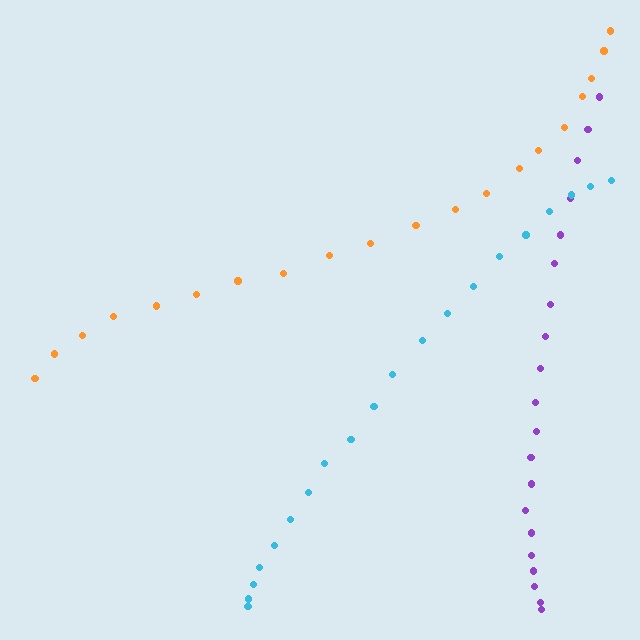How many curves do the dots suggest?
There are 3 distinct paths.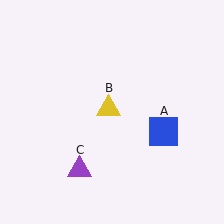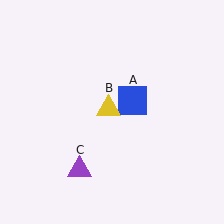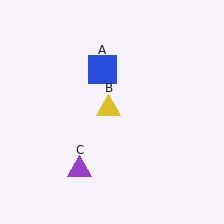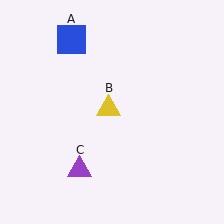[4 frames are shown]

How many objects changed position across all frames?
1 object changed position: blue square (object A).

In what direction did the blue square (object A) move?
The blue square (object A) moved up and to the left.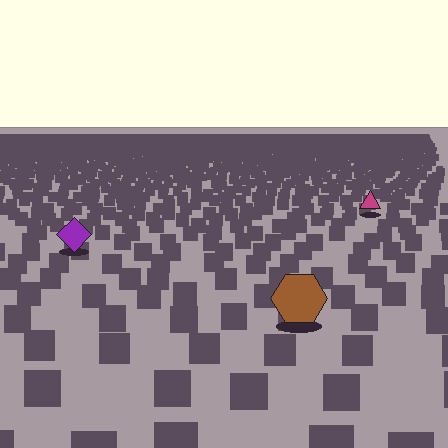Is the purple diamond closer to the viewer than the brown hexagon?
No. The brown hexagon is closer — you can tell from the texture gradient: the ground texture is coarser near it.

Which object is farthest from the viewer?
The magenta triangle is farthest from the viewer. It appears smaller and the ground texture around it is denser.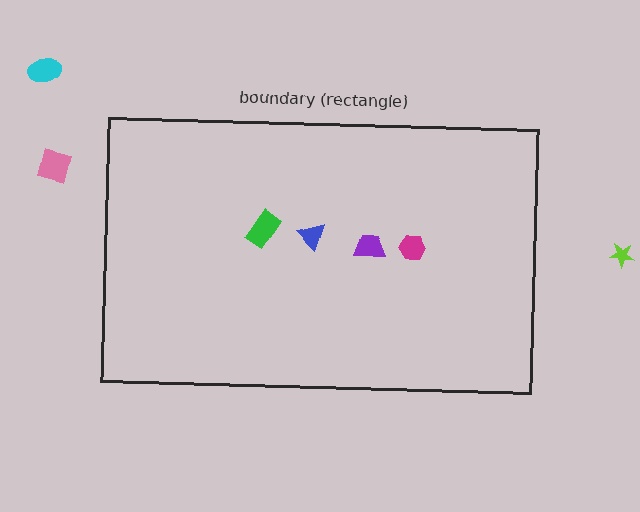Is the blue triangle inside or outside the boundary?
Inside.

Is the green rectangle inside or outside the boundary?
Inside.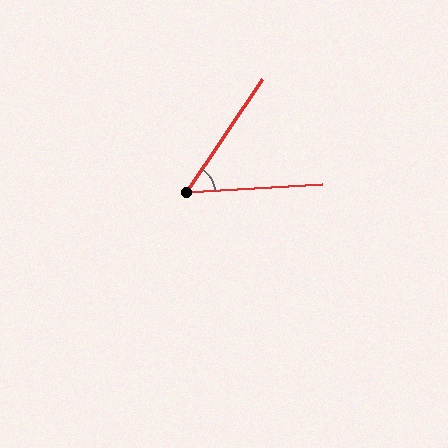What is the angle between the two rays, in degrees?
Approximately 53 degrees.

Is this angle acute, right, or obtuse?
It is acute.